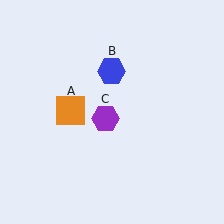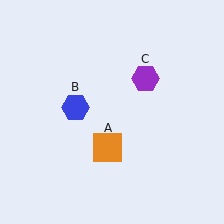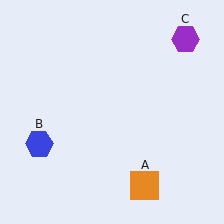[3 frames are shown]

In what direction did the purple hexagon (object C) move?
The purple hexagon (object C) moved up and to the right.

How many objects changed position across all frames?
3 objects changed position: orange square (object A), blue hexagon (object B), purple hexagon (object C).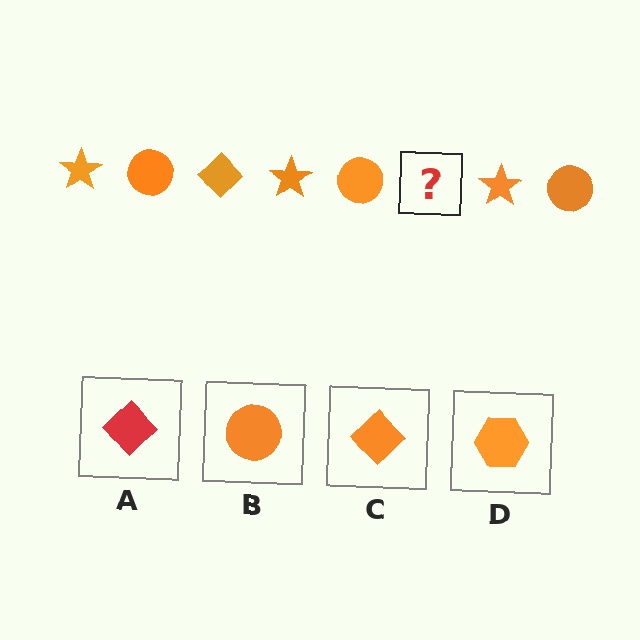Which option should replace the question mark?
Option C.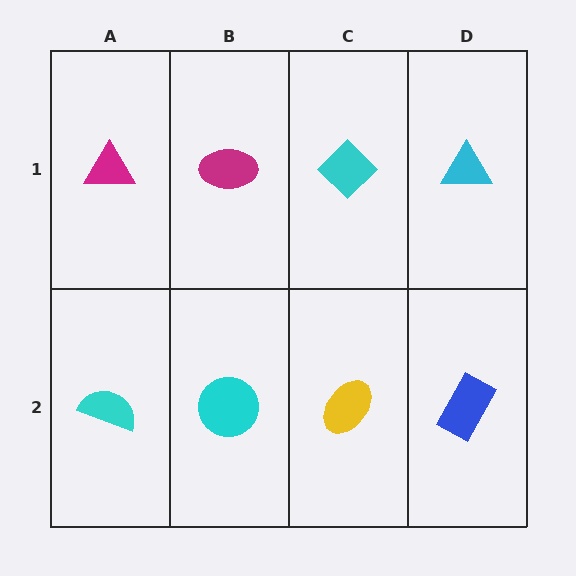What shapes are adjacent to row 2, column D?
A cyan triangle (row 1, column D), a yellow ellipse (row 2, column C).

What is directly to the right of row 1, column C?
A cyan triangle.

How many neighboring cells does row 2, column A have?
2.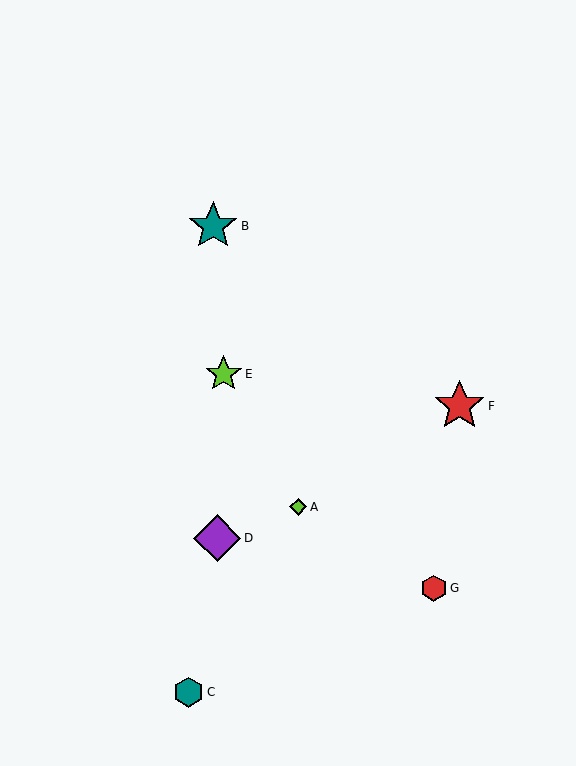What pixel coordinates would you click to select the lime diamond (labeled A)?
Click at (298, 507) to select the lime diamond A.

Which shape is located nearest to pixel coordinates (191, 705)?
The teal hexagon (labeled C) at (189, 692) is nearest to that location.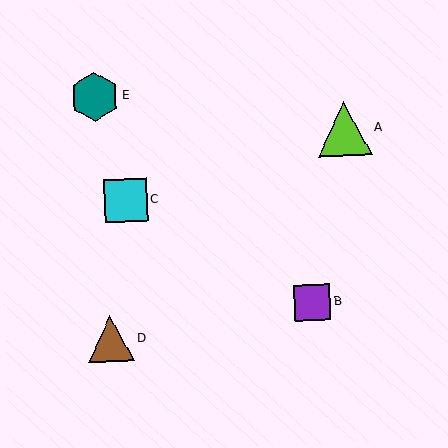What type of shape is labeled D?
Shape D is a brown triangle.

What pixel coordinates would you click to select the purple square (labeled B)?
Click at (312, 302) to select the purple square B.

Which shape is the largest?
The lime triangle (labeled A) is the largest.